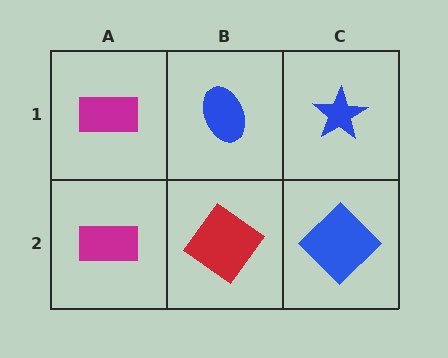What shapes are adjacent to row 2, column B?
A blue ellipse (row 1, column B), a magenta rectangle (row 2, column A), a blue diamond (row 2, column C).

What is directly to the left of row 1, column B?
A magenta rectangle.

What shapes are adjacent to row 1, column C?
A blue diamond (row 2, column C), a blue ellipse (row 1, column B).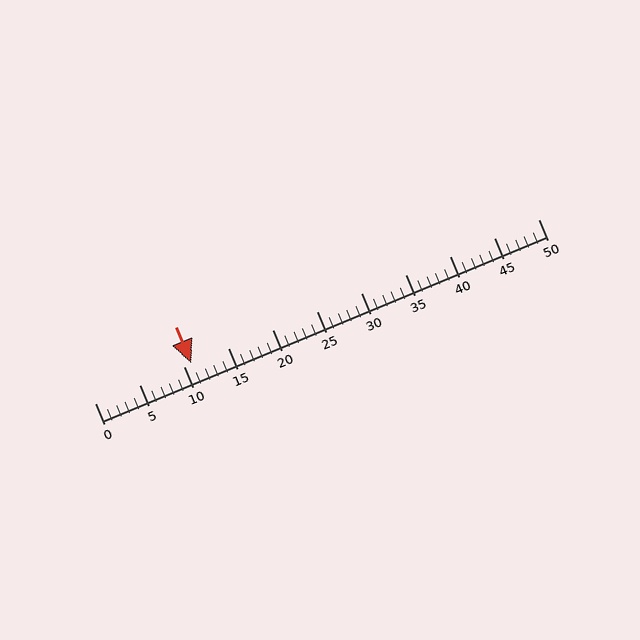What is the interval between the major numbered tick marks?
The major tick marks are spaced 5 units apart.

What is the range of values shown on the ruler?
The ruler shows values from 0 to 50.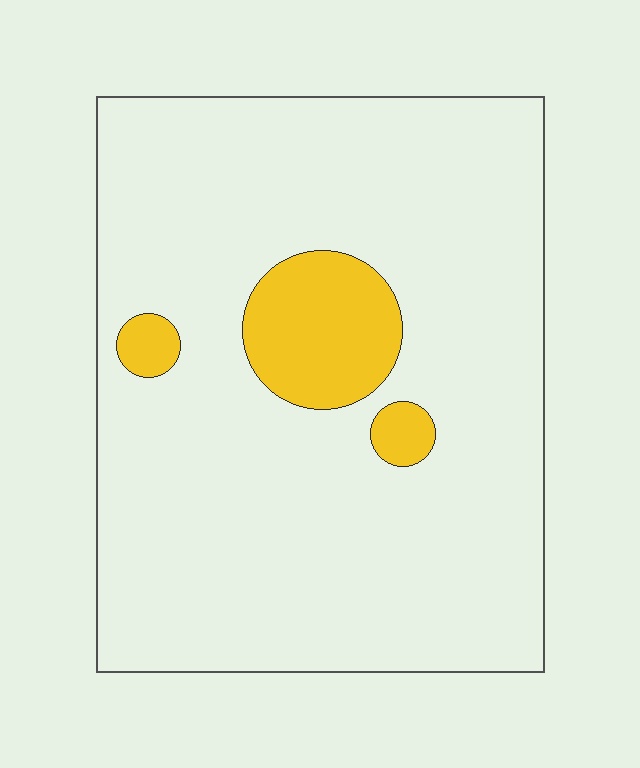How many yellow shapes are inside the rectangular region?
3.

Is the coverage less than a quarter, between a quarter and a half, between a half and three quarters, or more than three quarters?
Less than a quarter.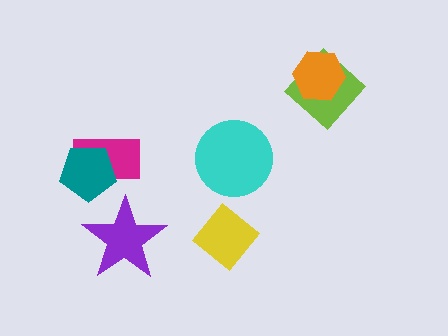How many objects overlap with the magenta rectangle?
1 object overlaps with the magenta rectangle.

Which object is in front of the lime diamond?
The orange hexagon is in front of the lime diamond.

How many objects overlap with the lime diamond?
1 object overlaps with the lime diamond.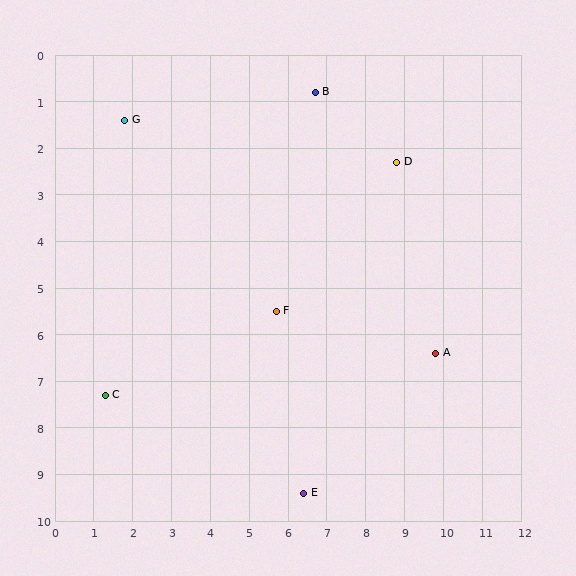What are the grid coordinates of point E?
Point E is at approximately (6.4, 9.4).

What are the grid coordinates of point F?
Point F is at approximately (5.7, 5.5).